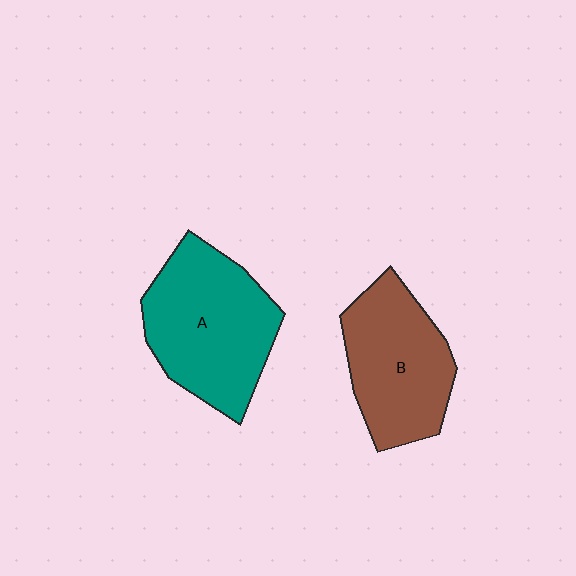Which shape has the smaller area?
Shape B (brown).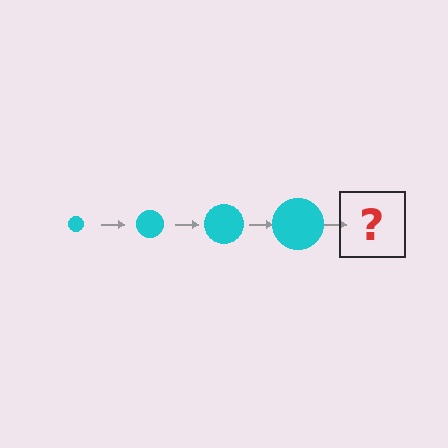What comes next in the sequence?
The next element should be a cyan circle, larger than the previous one.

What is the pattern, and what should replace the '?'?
The pattern is that the circle gets progressively larger each step. The '?' should be a cyan circle, larger than the previous one.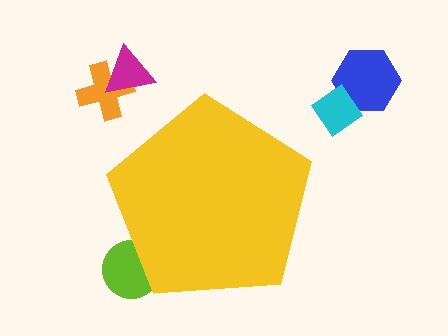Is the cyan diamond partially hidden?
No, the cyan diamond is fully visible.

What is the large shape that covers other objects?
A yellow pentagon.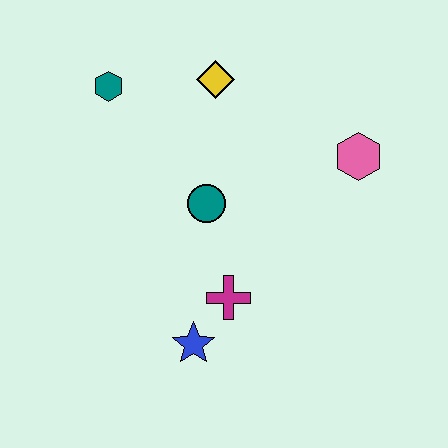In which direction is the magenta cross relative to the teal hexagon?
The magenta cross is below the teal hexagon.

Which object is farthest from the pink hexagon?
The teal hexagon is farthest from the pink hexagon.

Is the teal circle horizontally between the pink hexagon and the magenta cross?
No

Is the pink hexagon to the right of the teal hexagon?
Yes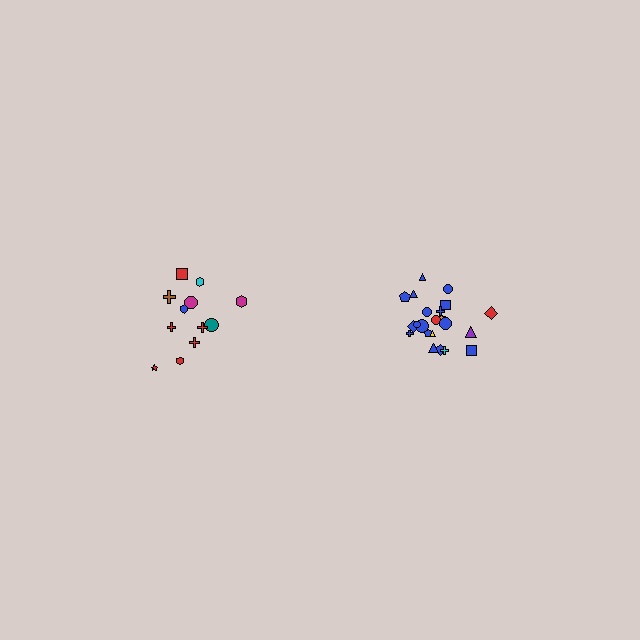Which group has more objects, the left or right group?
The right group.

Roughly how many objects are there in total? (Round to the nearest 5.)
Roughly 35 objects in total.